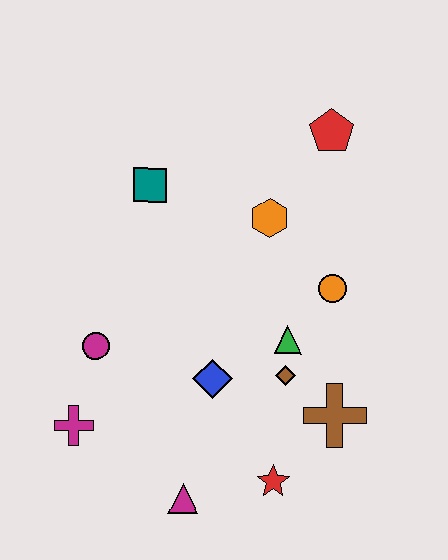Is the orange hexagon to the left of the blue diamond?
No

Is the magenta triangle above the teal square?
No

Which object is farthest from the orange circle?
The magenta cross is farthest from the orange circle.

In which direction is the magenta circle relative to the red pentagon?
The magenta circle is to the left of the red pentagon.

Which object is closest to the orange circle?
The green triangle is closest to the orange circle.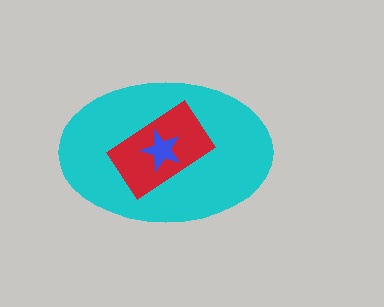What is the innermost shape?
The blue star.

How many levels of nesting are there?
3.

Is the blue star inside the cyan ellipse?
Yes.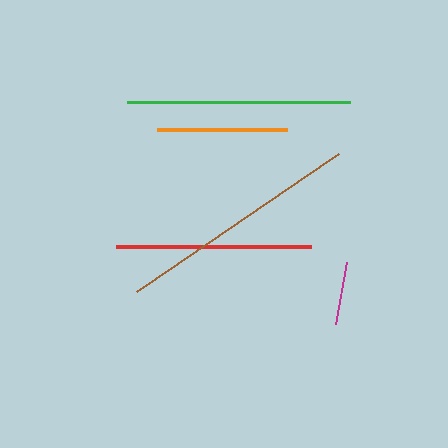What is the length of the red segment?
The red segment is approximately 196 pixels long.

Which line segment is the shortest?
The magenta line is the shortest at approximately 63 pixels.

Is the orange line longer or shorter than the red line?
The red line is longer than the orange line.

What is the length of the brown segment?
The brown segment is approximately 245 pixels long.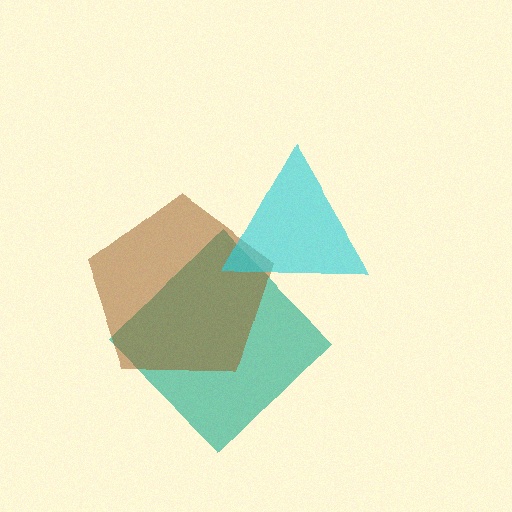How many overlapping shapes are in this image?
There are 3 overlapping shapes in the image.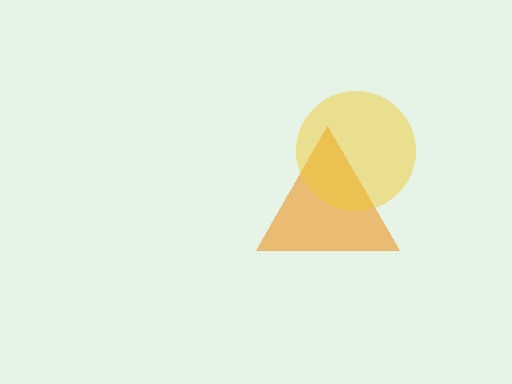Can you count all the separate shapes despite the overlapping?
Yes, there are 2 separate shapes.